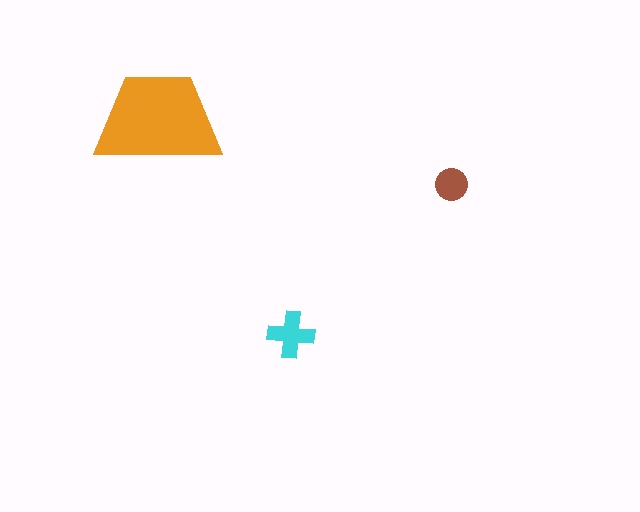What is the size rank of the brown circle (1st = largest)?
3rd.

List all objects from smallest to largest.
The brown circle, the cyan cross, the orange trapezoid.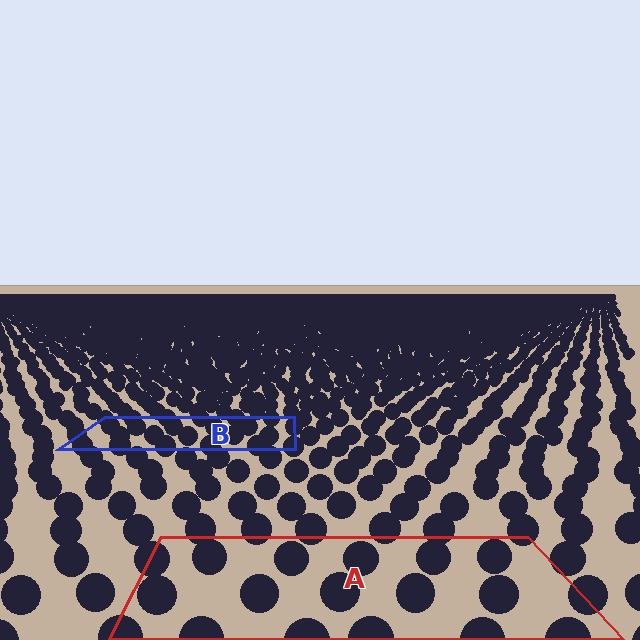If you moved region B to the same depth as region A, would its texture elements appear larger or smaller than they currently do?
They would appear larger. At a closer depth, the same texture elements are projected at a bigger on-screen size.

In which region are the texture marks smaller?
The texture marks are smaller in region B, because it is farther away.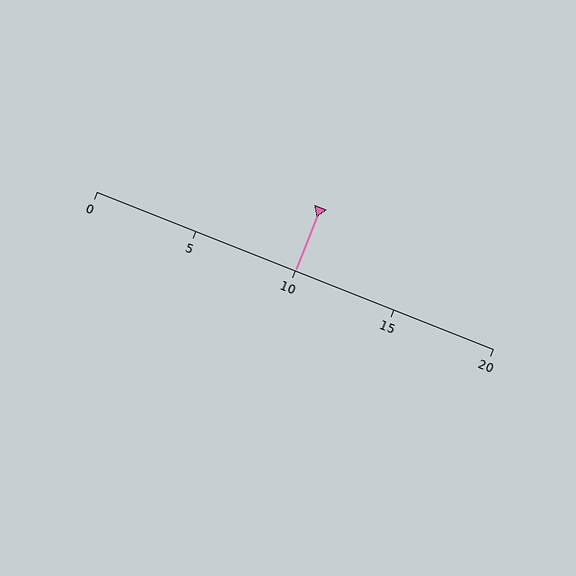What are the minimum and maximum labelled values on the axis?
The axis runs from 0 to 20.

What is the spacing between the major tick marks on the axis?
The major ticks are spaced 5 apart.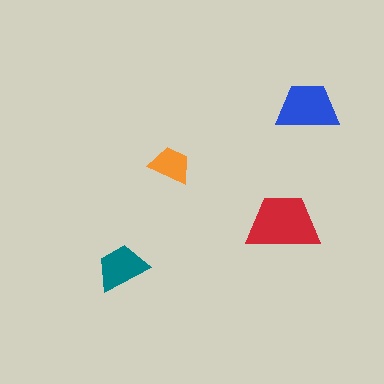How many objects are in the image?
There are 4 objects in the image.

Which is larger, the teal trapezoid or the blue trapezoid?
The blue one.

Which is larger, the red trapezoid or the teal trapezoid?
The red one.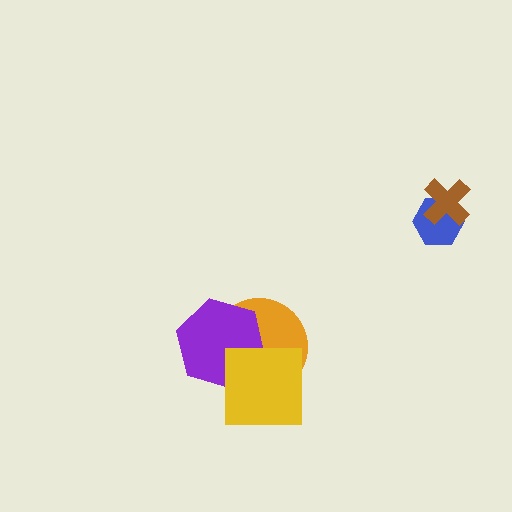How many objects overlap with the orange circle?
2 objects overlap with the orange circle.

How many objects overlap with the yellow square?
2 objects overlap with the yellow square.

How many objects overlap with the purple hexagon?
2 objects overlap with the purple hexagon.